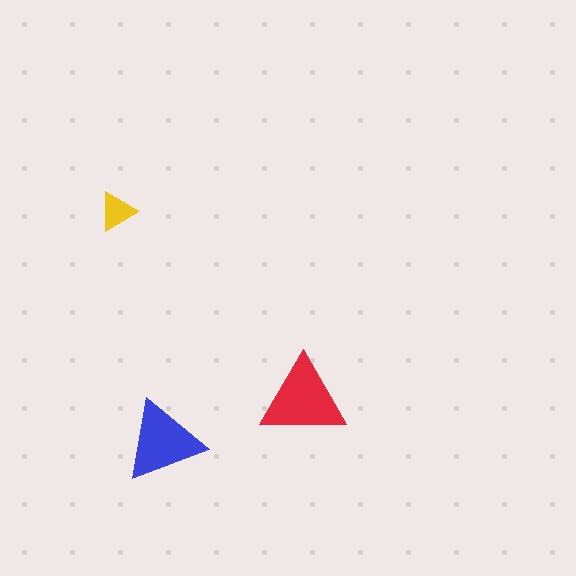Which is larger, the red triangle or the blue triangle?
The red one.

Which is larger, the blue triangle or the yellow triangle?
The blue one.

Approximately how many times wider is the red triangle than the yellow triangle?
About 2 times wider.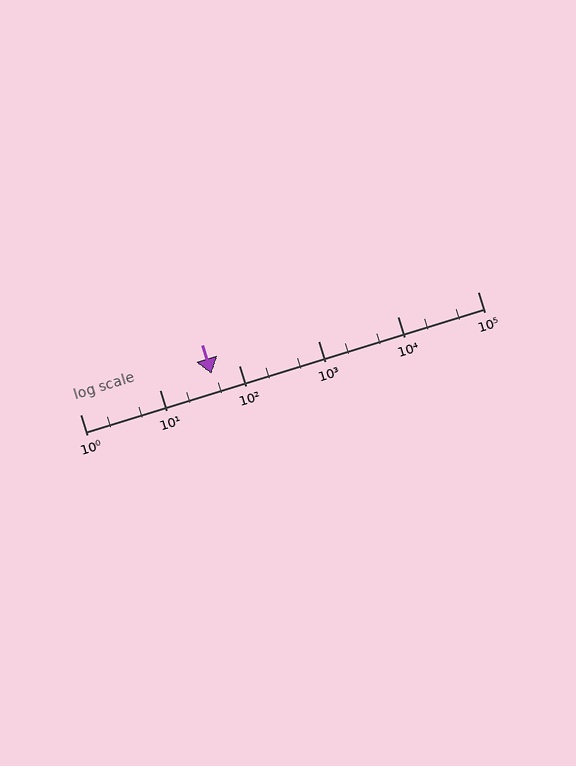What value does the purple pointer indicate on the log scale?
The pointer indicates approximately 45.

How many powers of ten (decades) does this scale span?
The scale spans 5 decades, from 1 to 100000.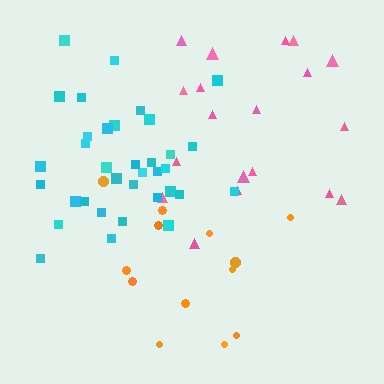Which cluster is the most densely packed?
Cyan.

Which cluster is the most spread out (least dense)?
Pink.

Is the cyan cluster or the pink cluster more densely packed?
Cyan.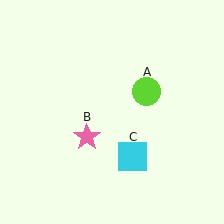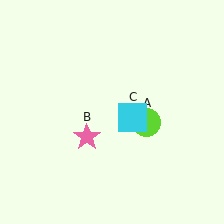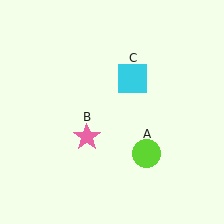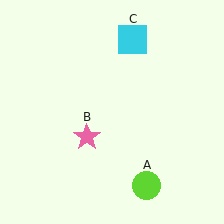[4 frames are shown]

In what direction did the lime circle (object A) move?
The lime circle (object A) moved down.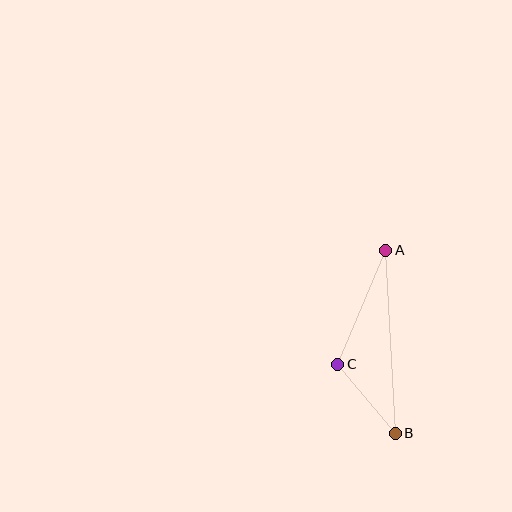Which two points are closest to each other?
Points B and C are closest to each other.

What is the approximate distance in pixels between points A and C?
The distance between A and C is approximately 123 pixels.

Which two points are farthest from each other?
Points A and B are farthest from each other.